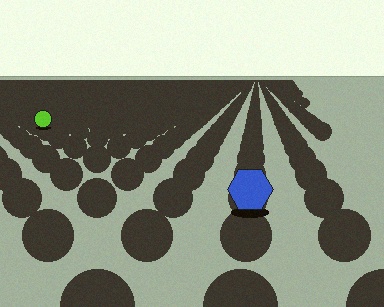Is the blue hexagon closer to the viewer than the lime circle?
Yes. The blue hexagon is closer — you can tell from the texture gradient: the ground texture is coarser near it.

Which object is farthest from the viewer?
The lime circle is farthest from the viewer. It appears smaller and the ground texture around it is denser.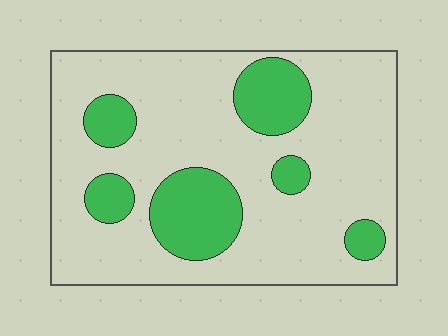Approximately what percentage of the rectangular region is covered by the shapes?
Approximately 25%.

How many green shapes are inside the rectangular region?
6.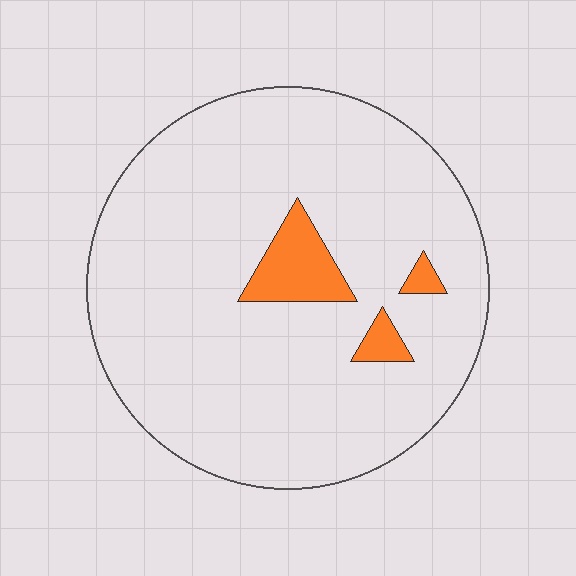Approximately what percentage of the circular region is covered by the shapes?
Approximately 5%.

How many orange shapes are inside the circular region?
3.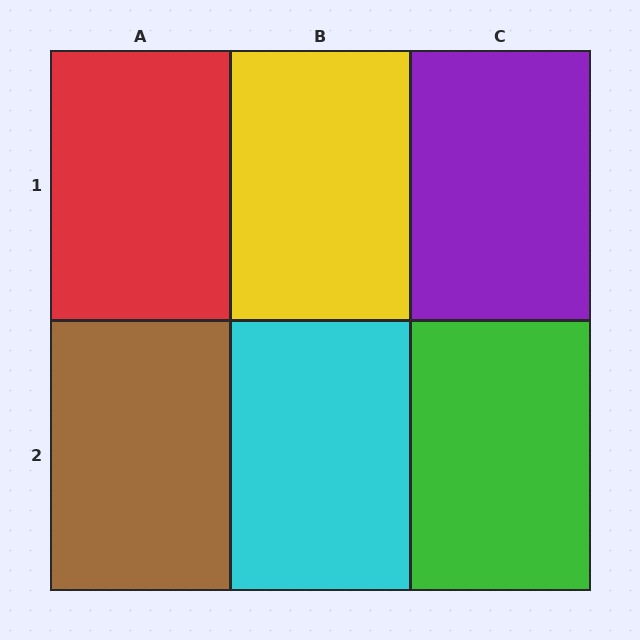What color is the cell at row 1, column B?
Yellow.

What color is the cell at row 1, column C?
Purple.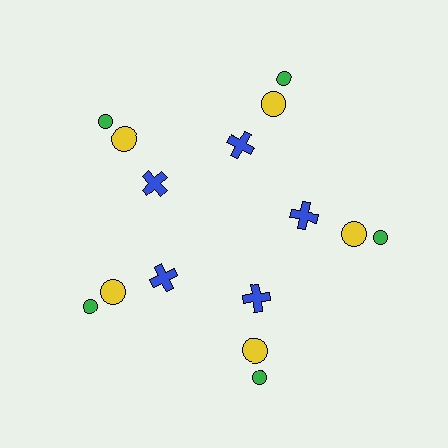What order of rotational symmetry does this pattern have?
This pattern has 5-fold rotational symmetry.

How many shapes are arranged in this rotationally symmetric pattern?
There are 15 shapes, arranged in 5 groups of 3.